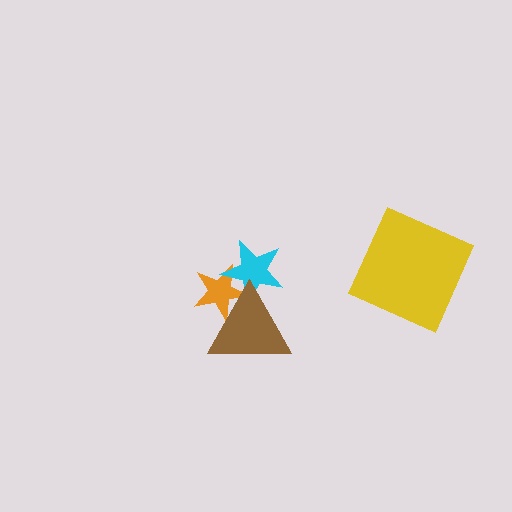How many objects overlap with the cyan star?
2 objects overlap with the cyan star.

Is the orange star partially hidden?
Yes, it is partially covered by another shape.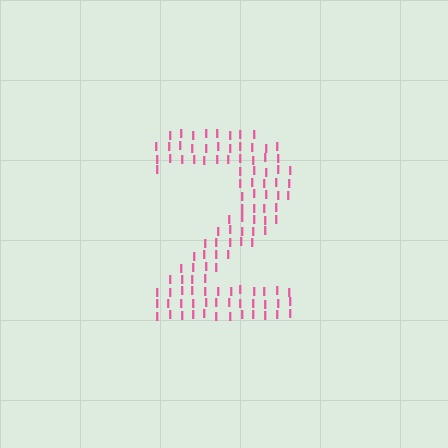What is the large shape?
The large shape is the digit 2.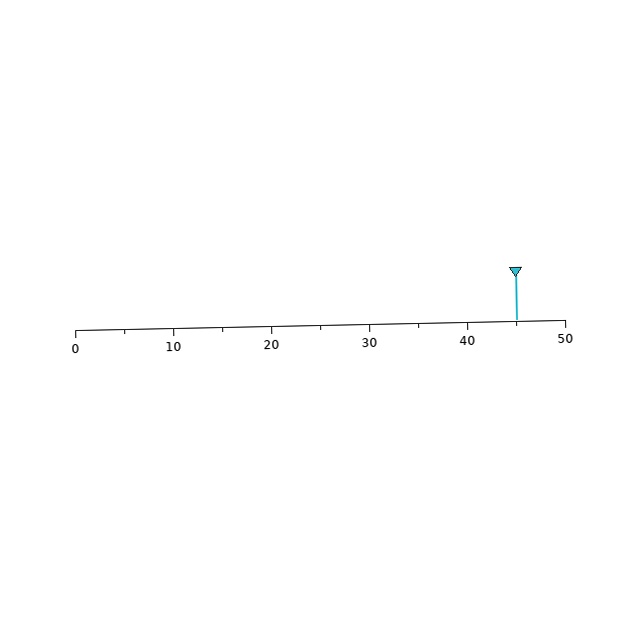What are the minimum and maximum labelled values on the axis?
The axis runs from 0 to 50.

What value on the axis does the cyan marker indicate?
The marker indicates approximately 45.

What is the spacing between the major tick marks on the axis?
The major ticks are spaced 10 apart.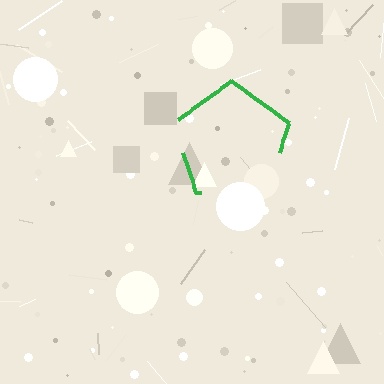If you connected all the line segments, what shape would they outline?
They would outline a pentagon.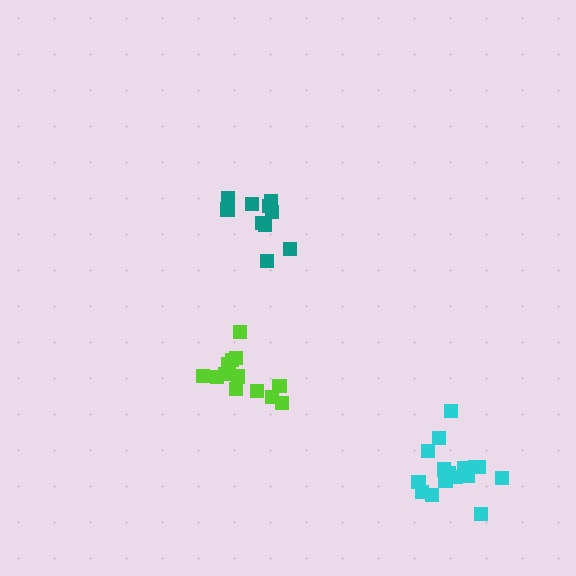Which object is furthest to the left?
The lime cluster is leftmost.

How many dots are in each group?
Group 1: 14 dots, Group 2: 10 dots, Group 3: 16 dots (40 total).